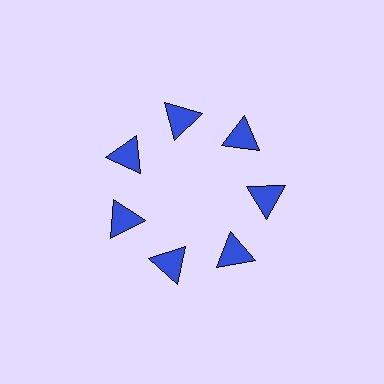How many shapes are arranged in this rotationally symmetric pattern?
There are 7 shapes, arranged in 7 groups of 1.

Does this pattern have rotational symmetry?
Yes, this pattern has 7-fold rotational symmetry. It looks the same after rotating 51 degrees around the center.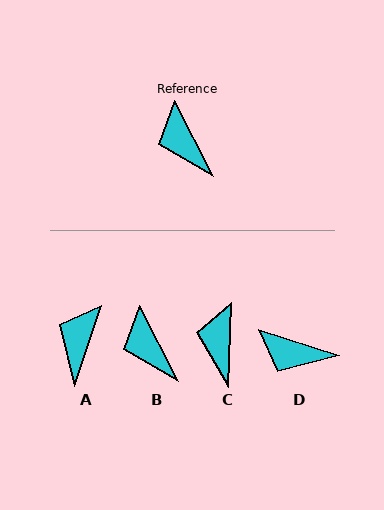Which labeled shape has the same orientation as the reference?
B.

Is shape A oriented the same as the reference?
No, it is off by about 46 degrees.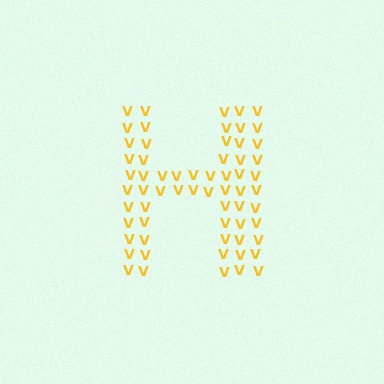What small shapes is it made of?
It is made of small letter V's.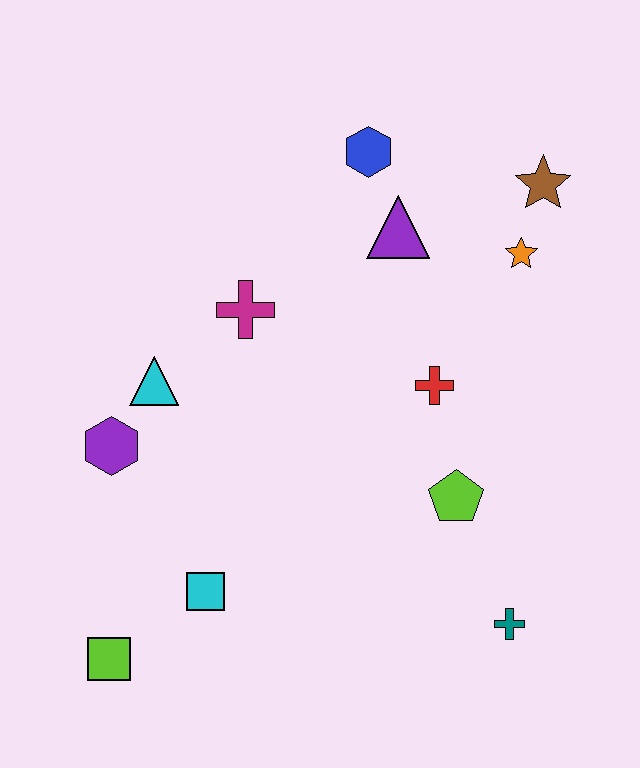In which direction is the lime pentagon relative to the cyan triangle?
The lime pentagon is to the right of the cyan triangle.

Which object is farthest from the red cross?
The lime square is farthest from the red cross.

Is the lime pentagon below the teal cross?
No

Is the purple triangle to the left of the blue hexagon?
No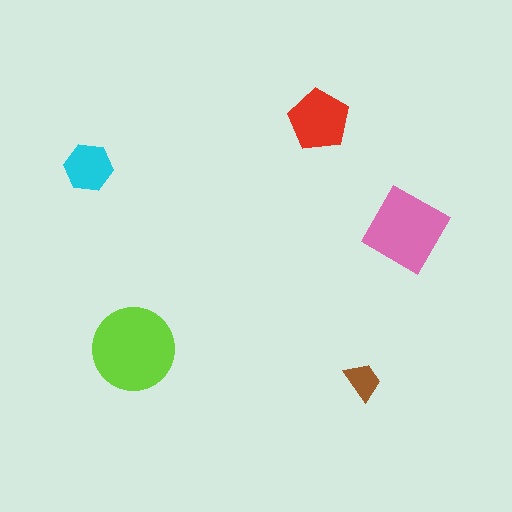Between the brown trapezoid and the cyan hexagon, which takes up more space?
The cyan hexagon.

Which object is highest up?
The red pentagon is topmost.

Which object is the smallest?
The brown trapezoid.